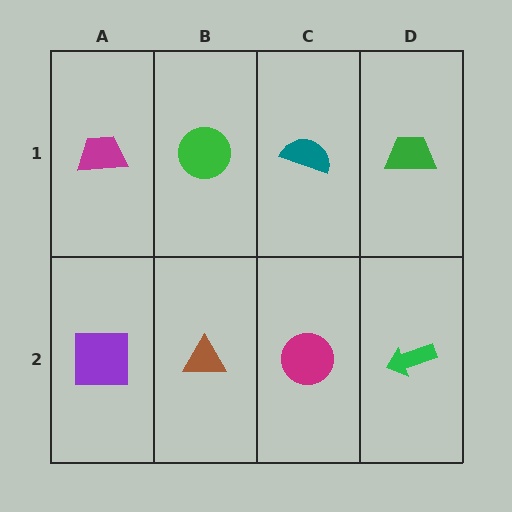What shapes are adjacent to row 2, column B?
A green circle (row 1, column B), a purple square (row 2, column A), a magenta circle (row 2, column C).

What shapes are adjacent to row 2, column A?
A magenta trapezoid (row 1, column A), a brown triangle (row 2, column B).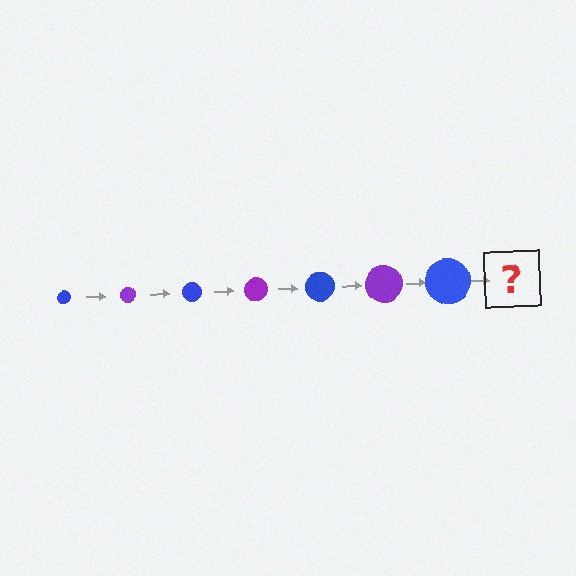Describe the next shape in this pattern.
It should be a purple circle, larger than the previous one.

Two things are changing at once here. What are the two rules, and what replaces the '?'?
The two rules are that the circle grows larger each step and the color cycles through blue and purple. The '?' should be a purple circle, larger than the previous one.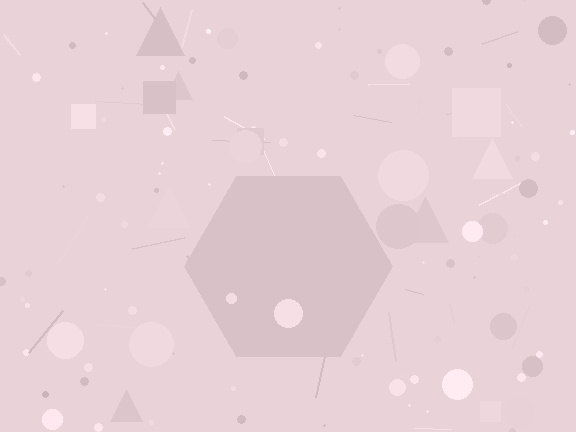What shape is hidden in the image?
A hexagon is hidden in the image.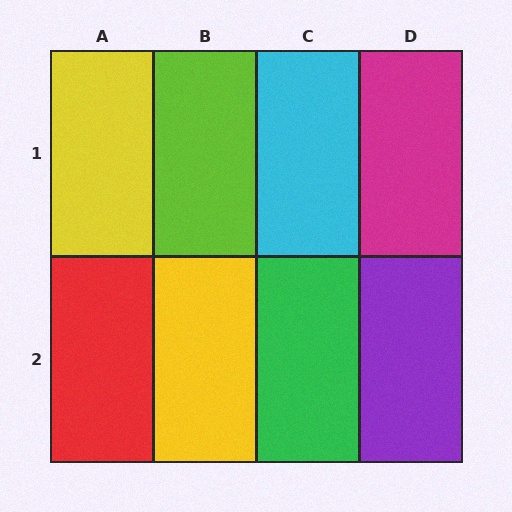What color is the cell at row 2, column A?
Red.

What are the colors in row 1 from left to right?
Yellow, lime, cyan, magenta.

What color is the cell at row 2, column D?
Purple.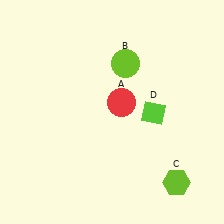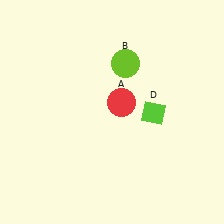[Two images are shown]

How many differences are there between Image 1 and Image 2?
There is 1 difference between the two images.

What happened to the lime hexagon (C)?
The lime hexagon (C) was removed in Image 2. It was in the bottom-right area of Image 1.